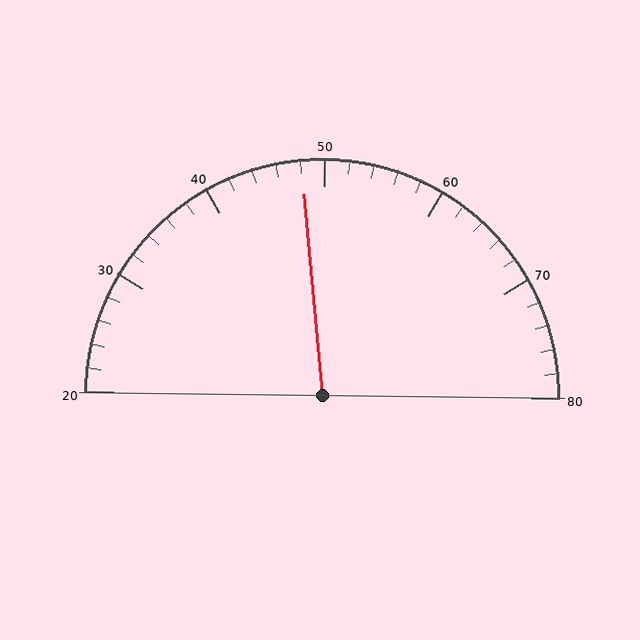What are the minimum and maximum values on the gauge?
The gauge ranges from 20 to 80.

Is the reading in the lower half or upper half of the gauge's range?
The reading is in the lower half of the range (20 to 80).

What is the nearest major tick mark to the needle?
The nearest major tick mark is 50.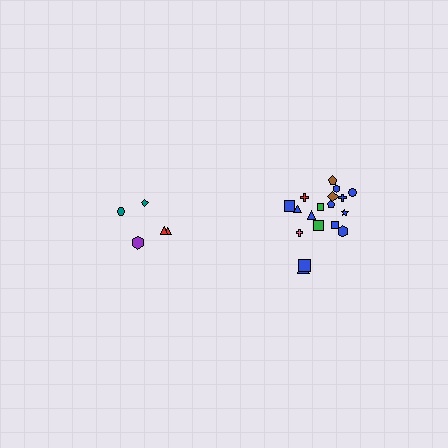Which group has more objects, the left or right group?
The right group.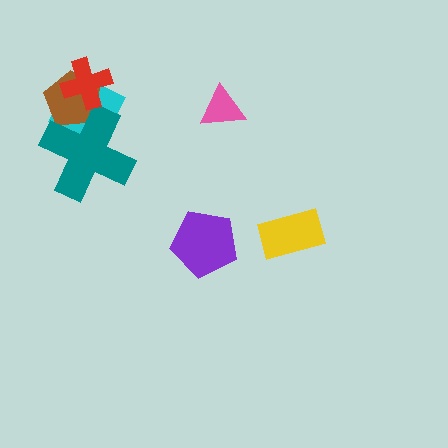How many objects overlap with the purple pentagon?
0 objects overlap with the purple pentagon.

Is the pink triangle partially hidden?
No, no other shape covers it.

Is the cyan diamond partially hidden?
Yes, it is partially covered by another shape.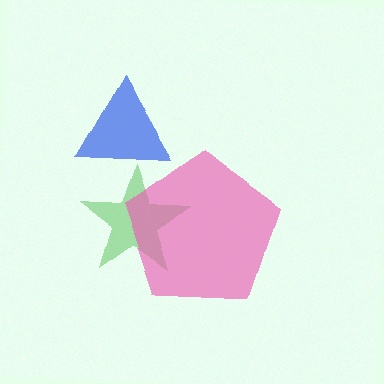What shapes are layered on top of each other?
The layered shapes are: a green star, a pink pentagon, a blue triangle.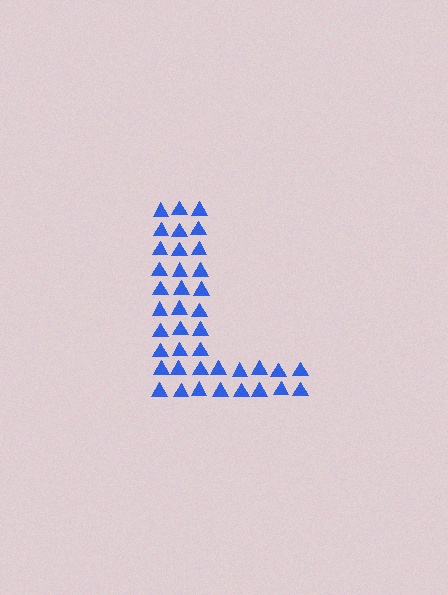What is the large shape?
The large shape is the letter L.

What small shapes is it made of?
It is made of small triangles.